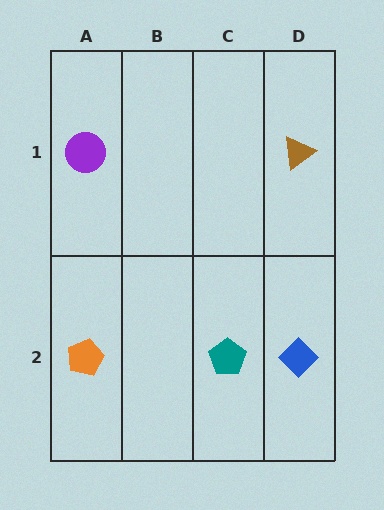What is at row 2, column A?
An orange pentagon.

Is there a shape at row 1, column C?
No, that cell is empty.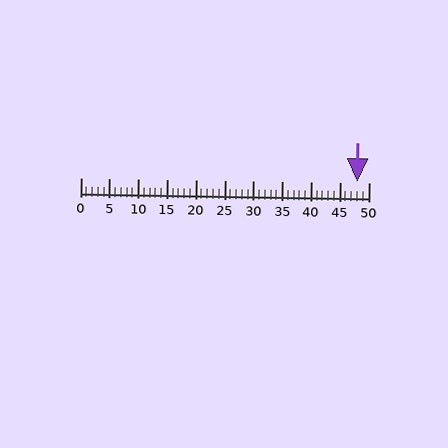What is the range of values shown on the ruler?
The ruler shows values from 0 to 50.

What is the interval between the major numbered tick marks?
The major tick marks are spaced 5 units apart.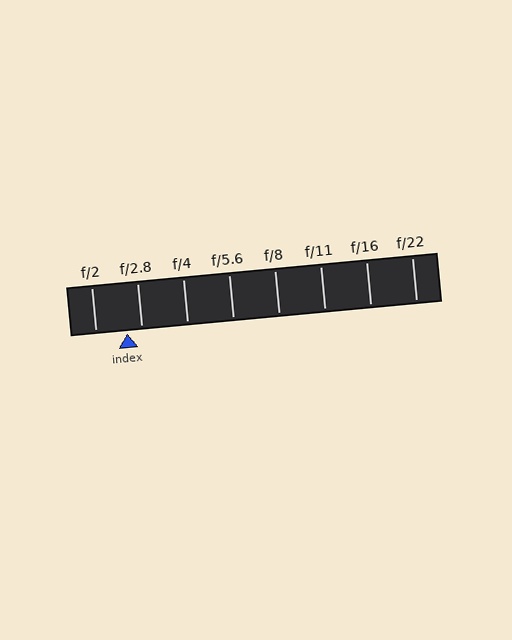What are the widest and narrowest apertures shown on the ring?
The widest aperture shown is f/2 and the narrowest is f/22.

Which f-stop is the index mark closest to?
The index mark is closest to f/2.8.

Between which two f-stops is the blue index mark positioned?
The index mark is between f/2 and f/2.8.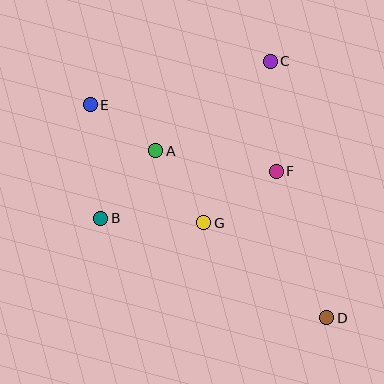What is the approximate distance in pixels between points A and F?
The distance between A and F is approximately 122 pixels.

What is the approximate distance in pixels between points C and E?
The distance between C and E is approximately 185 pixels.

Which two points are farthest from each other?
Points D and E are farthest from each other.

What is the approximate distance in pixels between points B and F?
The distance between B and F is approximately 181 pixels.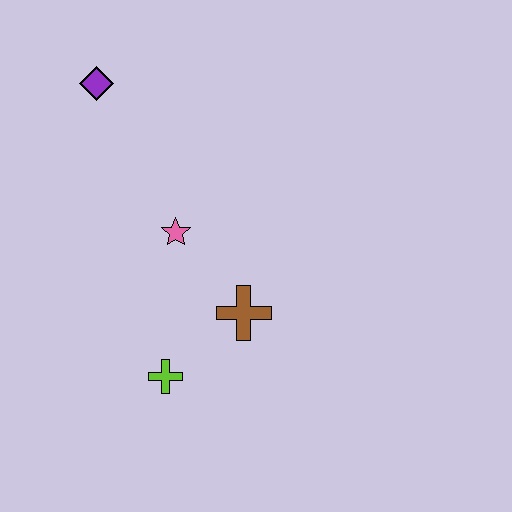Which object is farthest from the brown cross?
The purple diamond is farthest from the brown cross.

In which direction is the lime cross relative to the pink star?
The lime cross is below the pink star.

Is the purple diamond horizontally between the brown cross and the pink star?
No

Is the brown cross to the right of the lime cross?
Yes